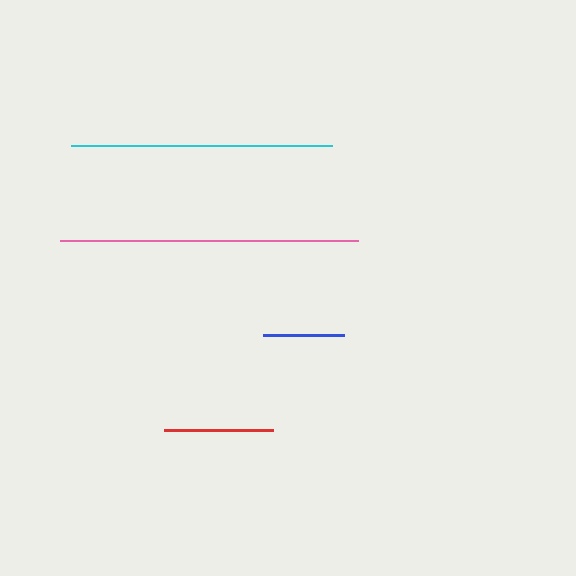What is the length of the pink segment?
The pink segment is approximately 298 pixels long.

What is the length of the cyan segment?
The cyan segment is approximately 261 pixels long.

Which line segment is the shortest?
The blue line is the shortest at approximately 81 pixels.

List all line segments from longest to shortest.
From longest to shortest: pink, cyan, red, blue.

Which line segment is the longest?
The pink line is the longest at approximately 298 pixels.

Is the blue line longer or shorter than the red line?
The red line is longer than the blue line.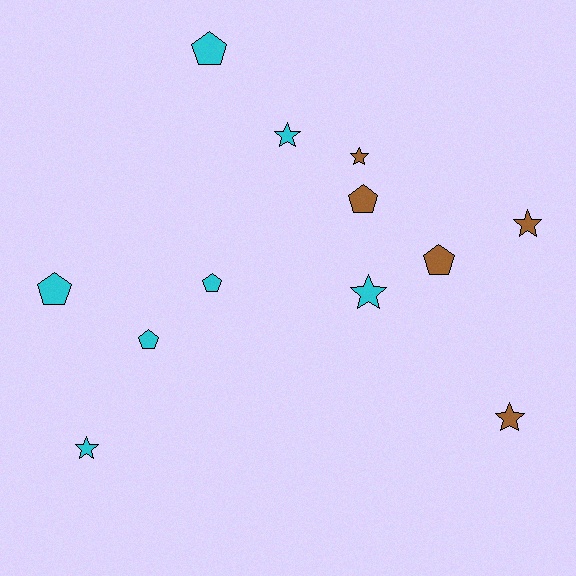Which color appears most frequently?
Cyan, with 7 objects.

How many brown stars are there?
There are 3 brown stars.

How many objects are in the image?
There are 12 objects.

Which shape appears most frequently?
Star, with 6 objects.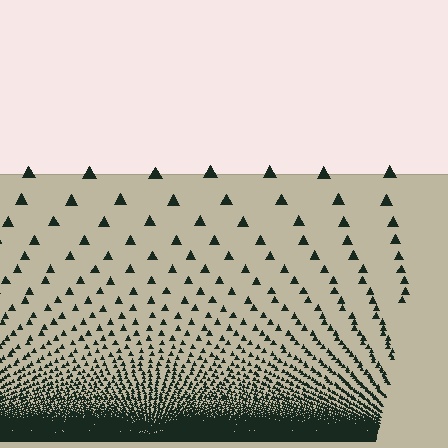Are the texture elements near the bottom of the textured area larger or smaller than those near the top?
Smaller. The gradient is inverted — elements near the bottom are smaller and denser.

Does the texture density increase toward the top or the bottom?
Density increases toward the bottom.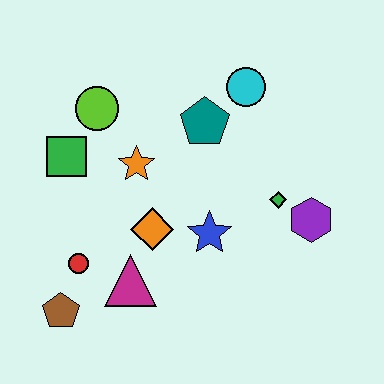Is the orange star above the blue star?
Yes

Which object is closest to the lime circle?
The green square is closest to the lime circle.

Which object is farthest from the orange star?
The purple hexagon is farthest from the orange star.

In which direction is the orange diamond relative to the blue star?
The orange diamond is to the left of the blue star.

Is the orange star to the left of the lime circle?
No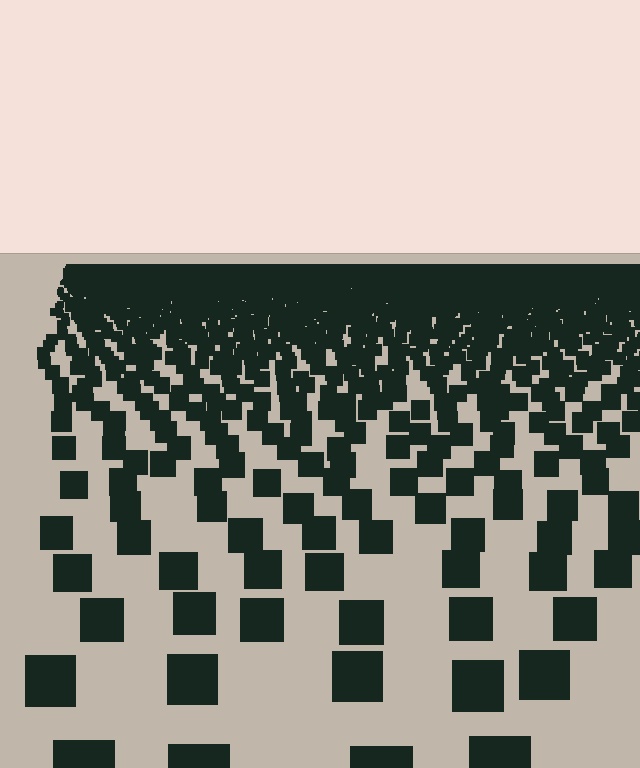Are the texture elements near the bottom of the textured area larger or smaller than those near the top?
Larger. Near the bottom, elements are closer to the viewer and appear at a bigger on-screen size.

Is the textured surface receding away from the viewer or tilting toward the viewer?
The surface is receding away from the viewer. Texture elements get smaller and denser toward the top.